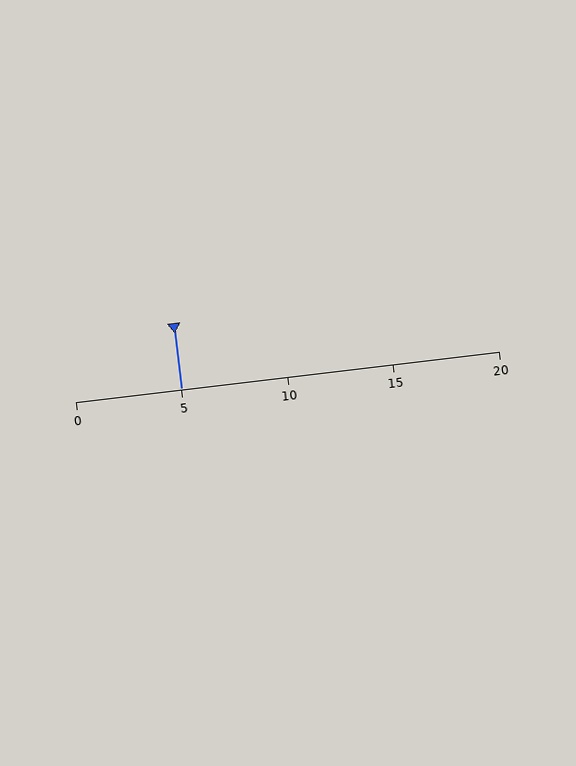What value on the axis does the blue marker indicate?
The marker indicates approximately 5.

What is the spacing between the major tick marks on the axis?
The major ticks are spaced 5 apart.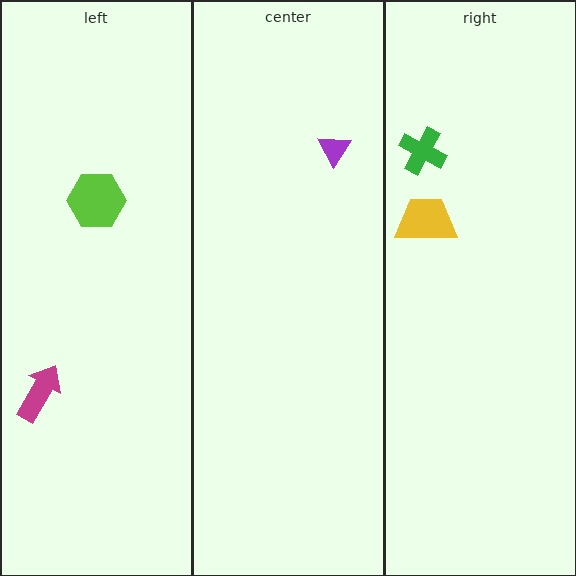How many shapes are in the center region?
1.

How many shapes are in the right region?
2.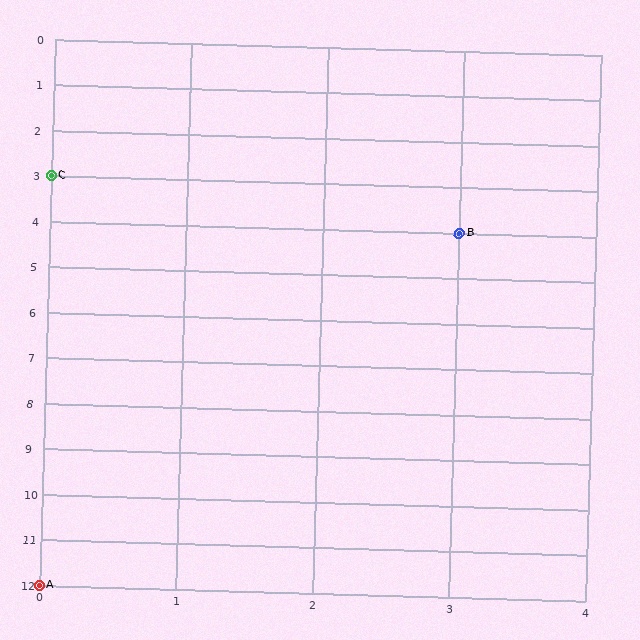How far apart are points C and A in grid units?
Points C and A are 9 rows apart.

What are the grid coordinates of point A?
Point A is at grid coordinates (0, 12).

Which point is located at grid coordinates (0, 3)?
Point C is at (0, 3).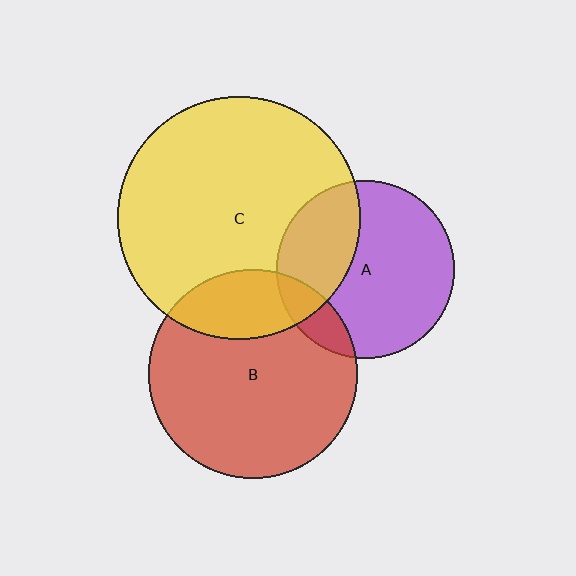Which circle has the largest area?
Circle C (yellow).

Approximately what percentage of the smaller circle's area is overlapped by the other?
Approximately 25%.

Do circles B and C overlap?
Yes.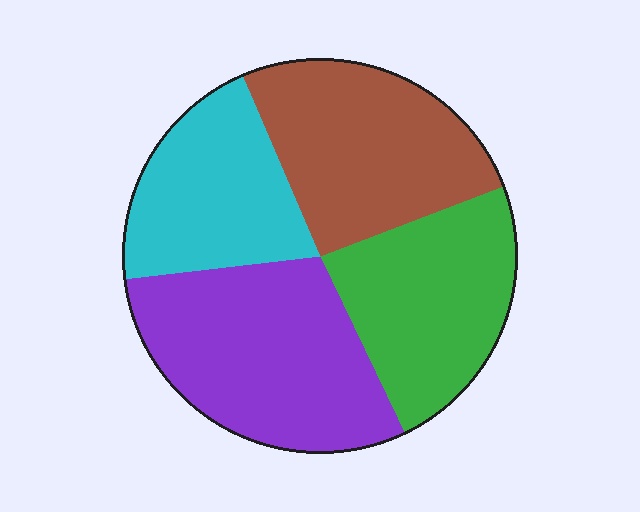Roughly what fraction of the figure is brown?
Brown takes up about one quarter (1/4) of the figure.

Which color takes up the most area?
Purple, at roughly 30%.